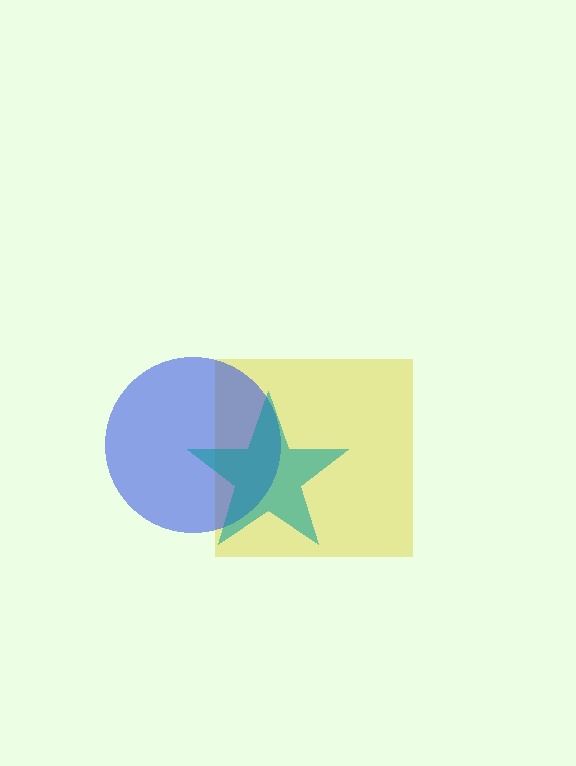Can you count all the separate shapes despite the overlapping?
Yes, there are 3 separate shapes.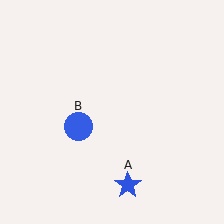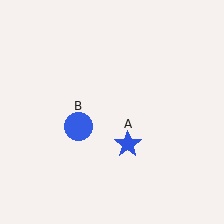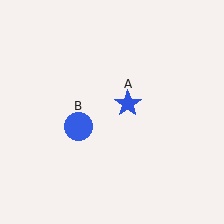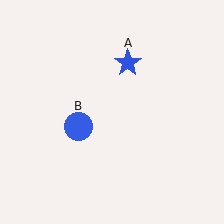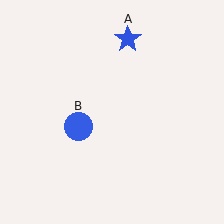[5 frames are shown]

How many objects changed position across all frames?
1 object changed position: blue star (object A).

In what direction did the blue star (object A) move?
The blue star (object A) moved up.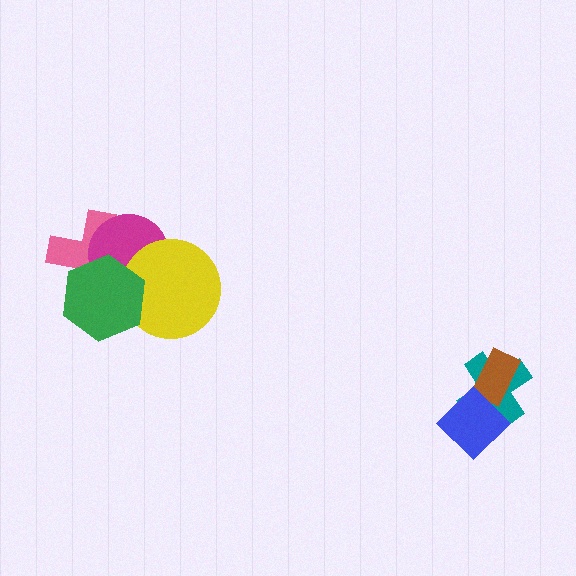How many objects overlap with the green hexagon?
3 objects overlap with the green hexagon.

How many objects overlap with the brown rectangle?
2 objects overlap with the brown rectangle.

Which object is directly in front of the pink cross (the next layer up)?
The magenta circle is directly in front of the pink cross.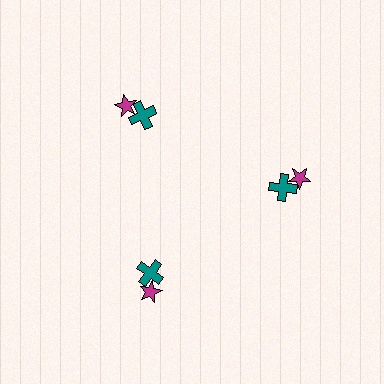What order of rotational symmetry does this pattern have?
This pattern has 3-fold rotational symmetry.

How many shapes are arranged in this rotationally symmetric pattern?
There are 6 shapes, arranged in 3 groups of 2.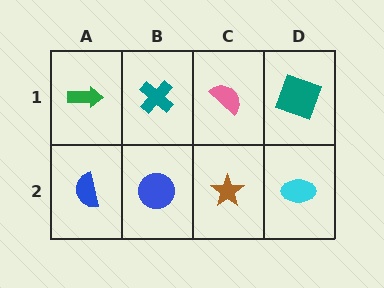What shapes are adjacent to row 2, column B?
A teal cross (row 1, column B), a blue semicircle (row 2, column A), a brown star (row 2, column C).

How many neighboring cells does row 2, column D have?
2.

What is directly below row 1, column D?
A cyan ellipse.